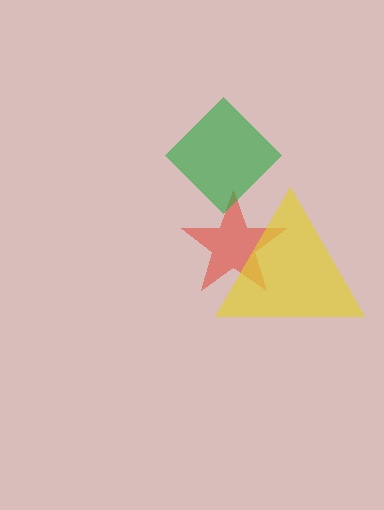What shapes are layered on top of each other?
The layered shapes are: a red star, a yellow triangle, a green diamond.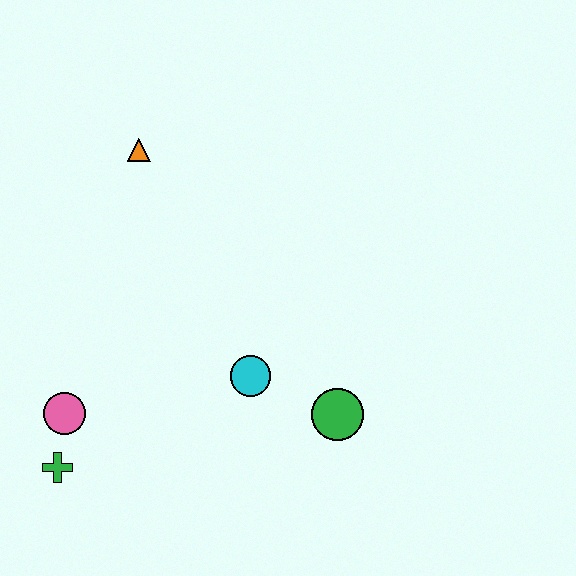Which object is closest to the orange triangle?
The cyan circle is closest to the orange triangle.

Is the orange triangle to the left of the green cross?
No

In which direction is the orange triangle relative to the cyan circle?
The orange triangle is above the cyan circle.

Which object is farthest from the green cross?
The orange triangle is farthest from the green cross.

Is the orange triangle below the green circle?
No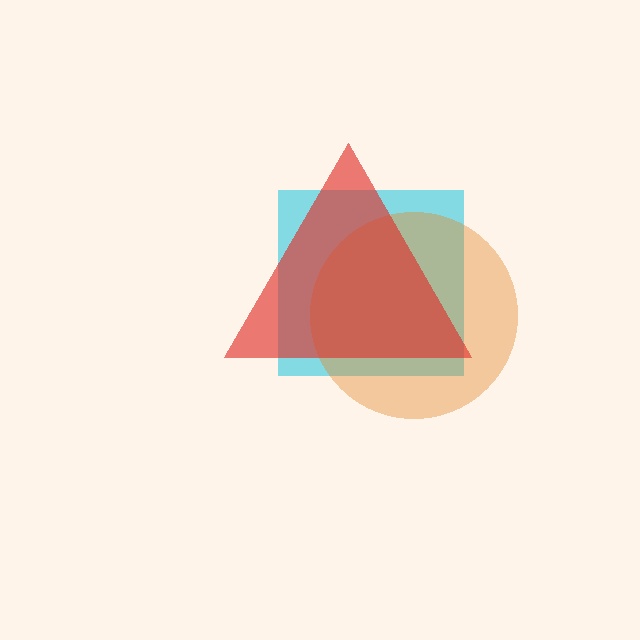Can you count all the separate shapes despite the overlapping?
Yes, there are 3 separate shapes.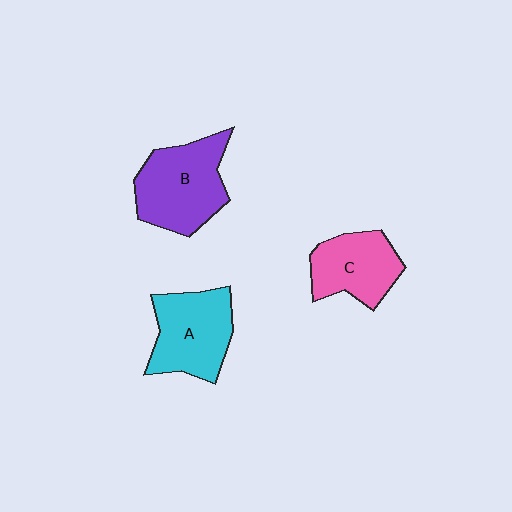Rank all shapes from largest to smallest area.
From largest to smallest: B (purple), A (cyan), C (pink).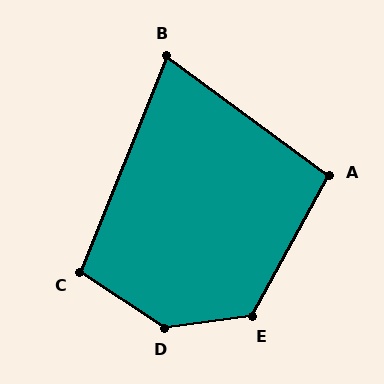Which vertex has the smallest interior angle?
B, at approximately 76 degrees.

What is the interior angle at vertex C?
Approximately 101 degrees (obtuse).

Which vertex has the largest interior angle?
D, at approximately 140 degrees.